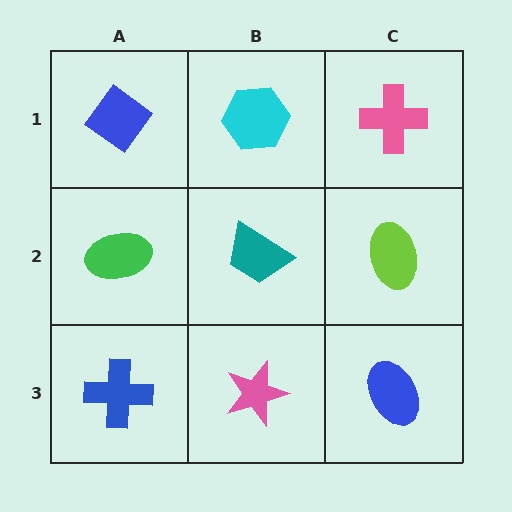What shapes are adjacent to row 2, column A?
A blue diamond (row 1, column A), a blue cross (row 3, column A), a teal trapezoid (row 2, column B).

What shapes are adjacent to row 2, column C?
A pink cross (row 1, column C), a blue ellipse (row 3, column C), a teal trapezoid (row 2, column B).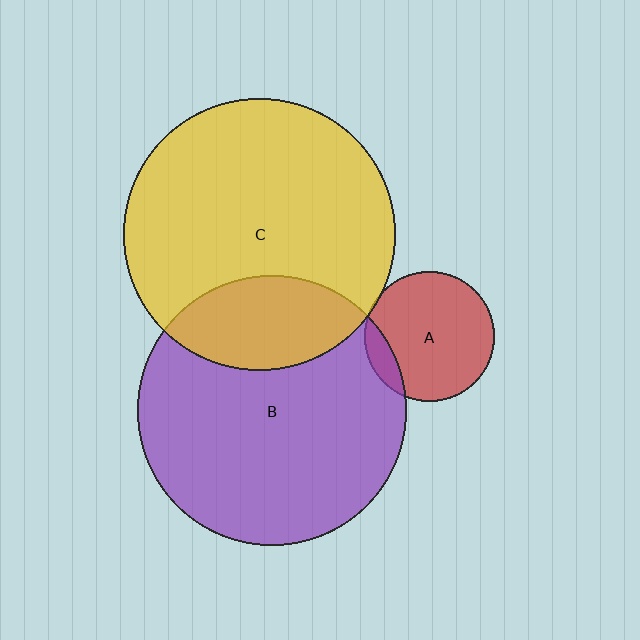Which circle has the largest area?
Circle C (yellow).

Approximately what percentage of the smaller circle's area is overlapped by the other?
Approximately 10%.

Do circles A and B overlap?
Yes.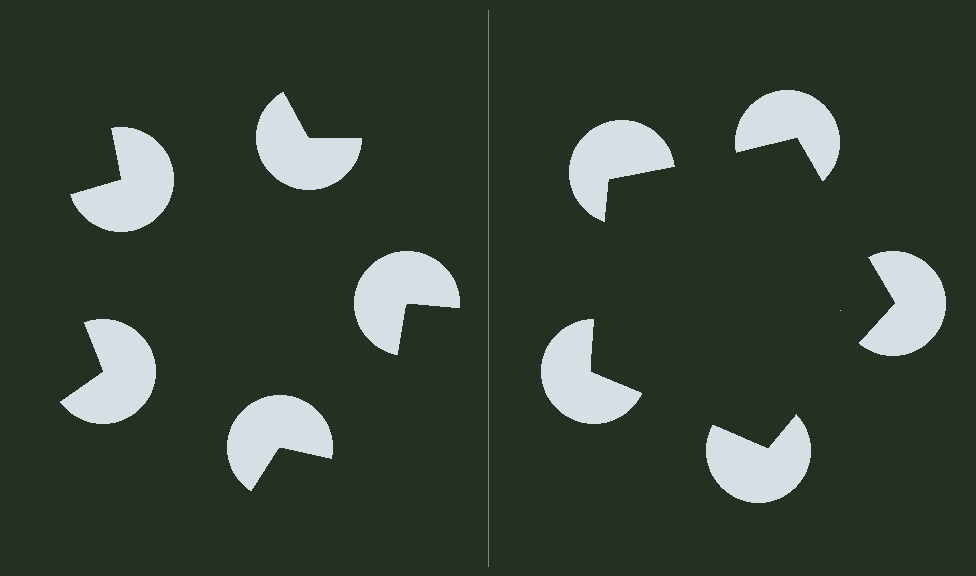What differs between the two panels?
The pac-man discs are positioned identically on both sides; only the wedge orientations differ. On the right they align to a pentagon; on the left they are misaligned.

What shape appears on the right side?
An illusory pentagon.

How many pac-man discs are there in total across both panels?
10 — 5 on each side.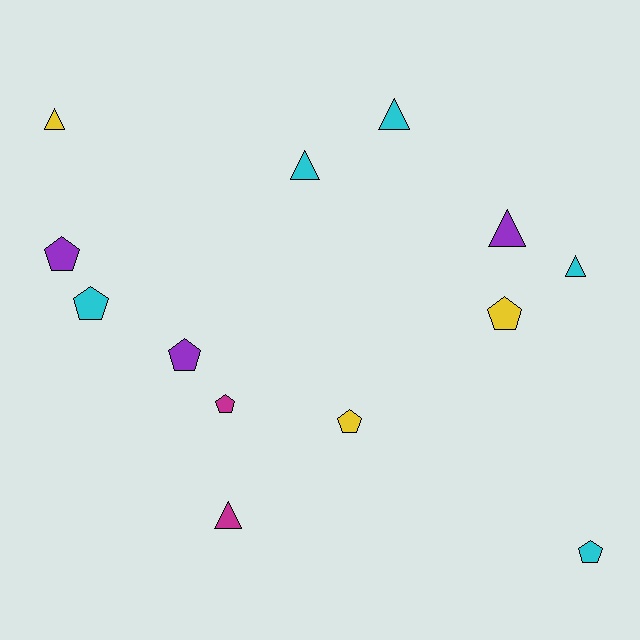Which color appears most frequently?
Cyan, with 5 objects.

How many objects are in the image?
There are 13 objects.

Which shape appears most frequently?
Pentagon, with 7 objects.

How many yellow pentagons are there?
There are 2 yellow pentagons.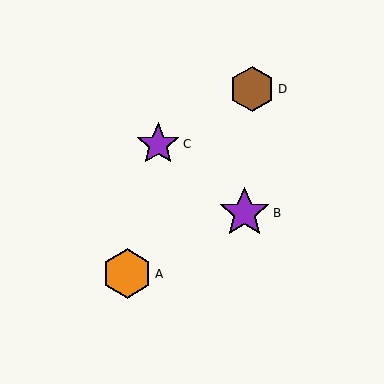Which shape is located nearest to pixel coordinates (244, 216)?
The purple star (labeled B) at (245, 213) is nearest to that location.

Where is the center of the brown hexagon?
The center of the brown hexagon is at (252, 89).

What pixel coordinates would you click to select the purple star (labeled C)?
Click at (158, 144) to select the purple star C.